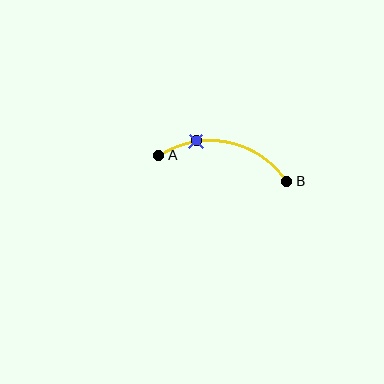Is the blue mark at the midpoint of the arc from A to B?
No. The blue mark lies on the arc but is closer to endpoint A. The arc midpoint would be at the point on the curve equidistant along the arc from both A and B.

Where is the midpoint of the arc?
The arc midpoint is the point on the curve farthest from the straight line joining A and B. It sits above that line.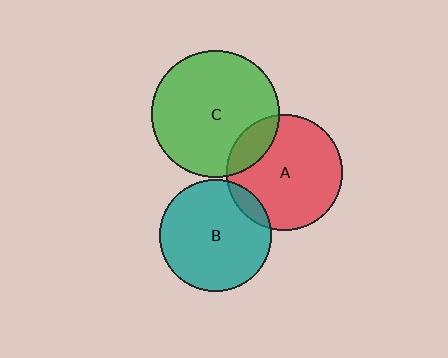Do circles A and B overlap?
Yes.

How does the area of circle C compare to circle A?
Approximately 1.2 times.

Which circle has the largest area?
Circle C (green).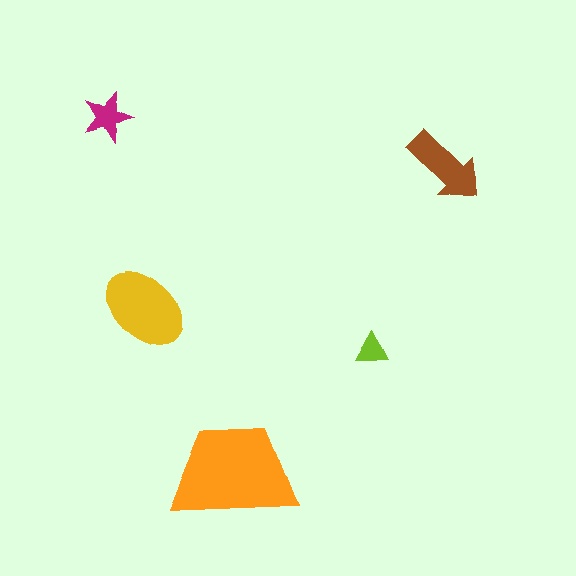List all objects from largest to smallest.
The orange trapezoid, the yellow ellipse, the brown arrow, the magenta star, the lime triangle.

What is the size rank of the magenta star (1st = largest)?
4th.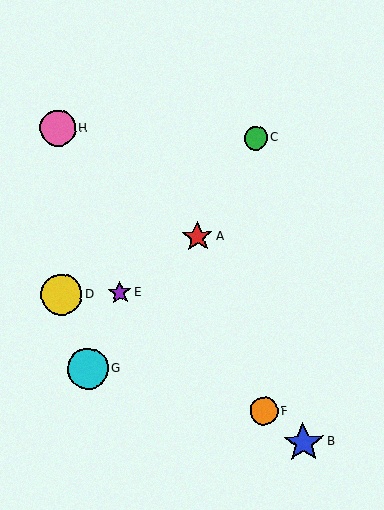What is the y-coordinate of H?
Object H is at y≈128.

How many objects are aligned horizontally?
2 objects (D, E) are aligned horizontally.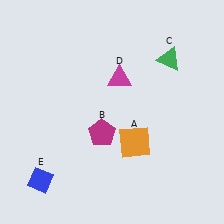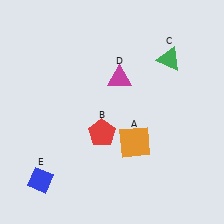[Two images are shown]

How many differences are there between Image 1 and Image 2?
There is 1 difference between the two images.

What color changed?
The pentagon (B) changed from magenta in Image 1 to red in Image 2.